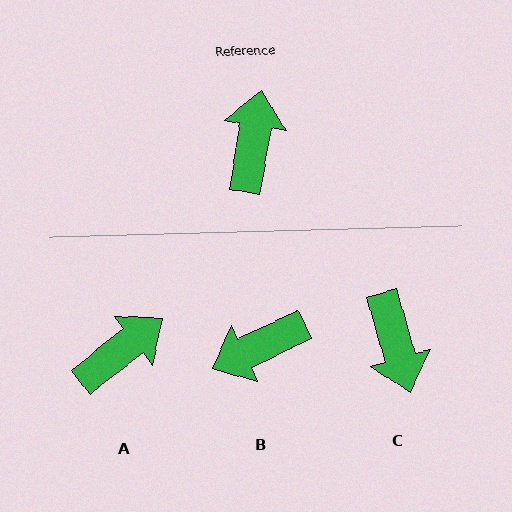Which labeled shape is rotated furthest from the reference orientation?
C, about 155 degrees away.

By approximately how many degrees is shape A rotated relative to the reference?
Approximately 43 degrees clockwise.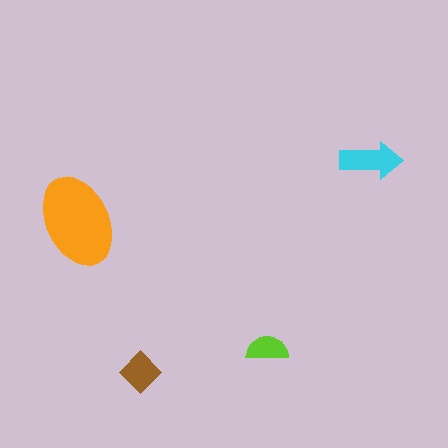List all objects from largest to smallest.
The orange ellipse, the cyan arrow, the brown diamond, the lime semicircle.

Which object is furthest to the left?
The orange ellipse is leftmost.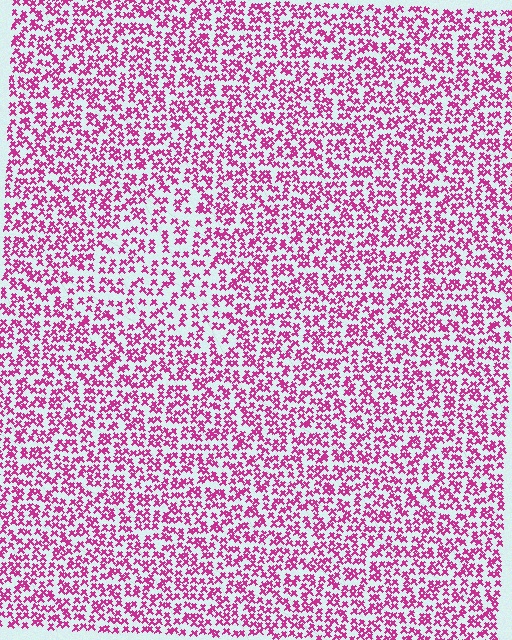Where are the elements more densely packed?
The elements are more densely packed outside the triangle boundary.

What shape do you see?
I see a triangle.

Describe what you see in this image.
The image contains small magenta elements arranged at two different densities. A triangle-shaped region is visible where the elements are less densely packed than the surrounding area.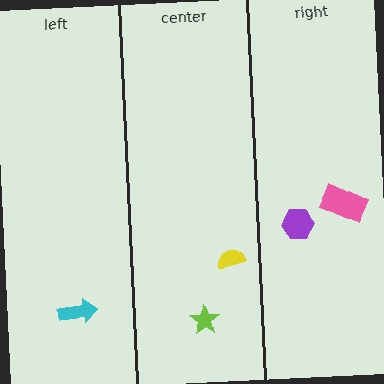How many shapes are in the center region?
2.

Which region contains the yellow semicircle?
The center region.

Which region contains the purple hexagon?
The right region.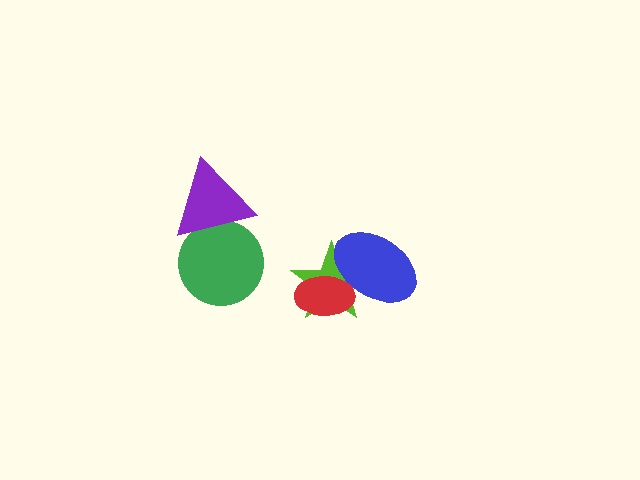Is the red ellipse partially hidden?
No, no other shape covers it.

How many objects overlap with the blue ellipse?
2 objects overlap with the blue ellipse.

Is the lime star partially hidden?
Yes, it is partially covered by another shape.